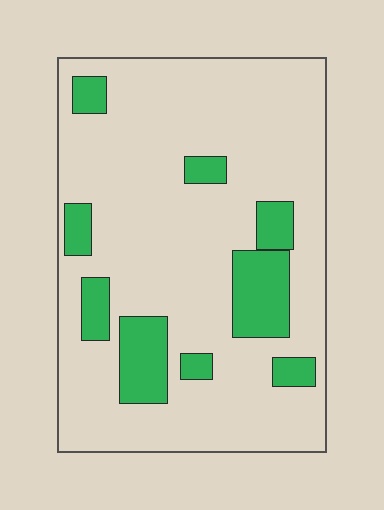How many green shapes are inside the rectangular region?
9.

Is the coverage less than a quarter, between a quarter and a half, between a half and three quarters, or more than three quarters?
Less than a quarter.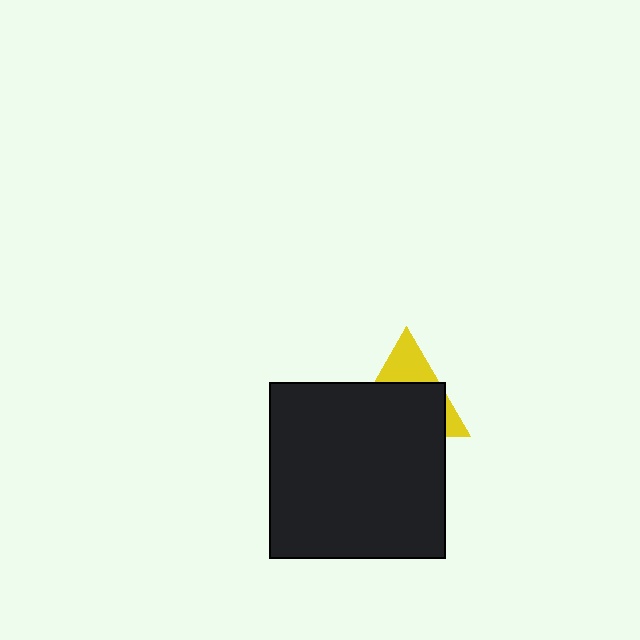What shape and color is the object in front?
The object in front is a black square.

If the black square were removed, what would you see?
You would see the complete yellow triangle.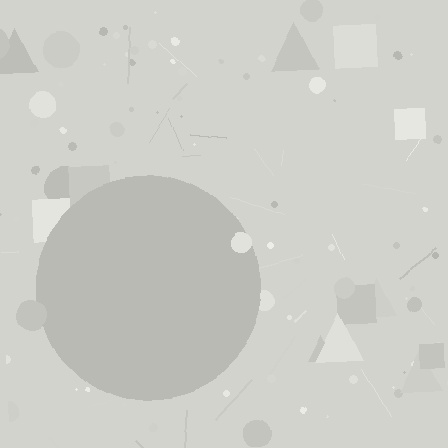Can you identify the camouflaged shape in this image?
The camouflaged shape is a circle.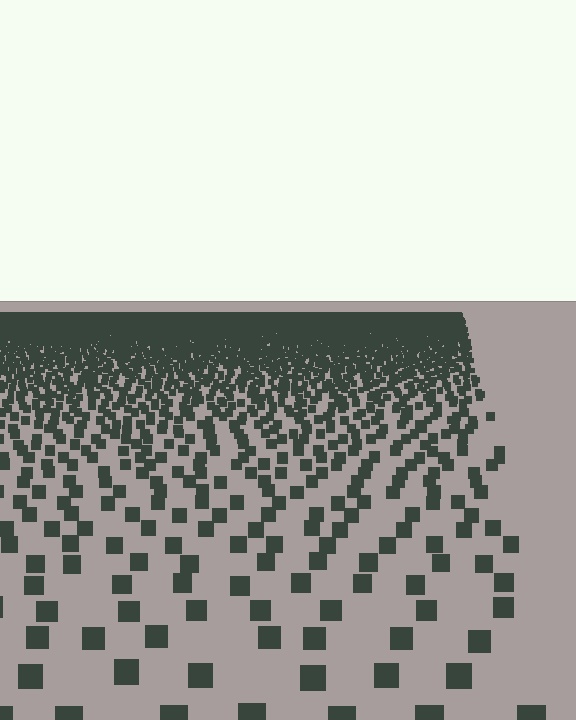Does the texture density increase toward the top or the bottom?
Density increases toward the top.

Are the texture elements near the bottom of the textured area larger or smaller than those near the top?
Larger. Near the bottom, elements are closer to the viewer and appear at a bigger on-screen size.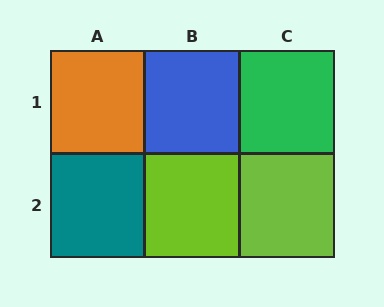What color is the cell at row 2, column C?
Lime.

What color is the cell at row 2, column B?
Lime.